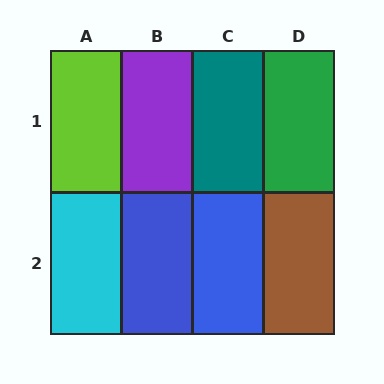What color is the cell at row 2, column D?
Brown.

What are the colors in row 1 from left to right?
Lime, purple, teal, green.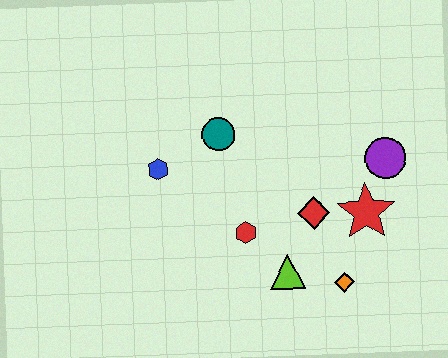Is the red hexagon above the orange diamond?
Yes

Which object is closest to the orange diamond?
The lime triangle is closest to the orange diamond.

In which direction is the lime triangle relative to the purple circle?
The lime triangle is below the purple circle.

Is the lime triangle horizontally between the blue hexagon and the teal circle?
No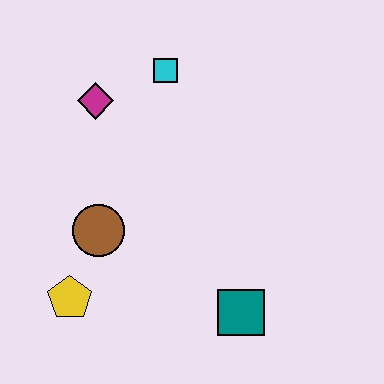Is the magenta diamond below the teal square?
No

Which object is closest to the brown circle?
The yellow pentagon is closest to the brown circle.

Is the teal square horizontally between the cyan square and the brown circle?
No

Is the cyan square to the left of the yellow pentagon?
No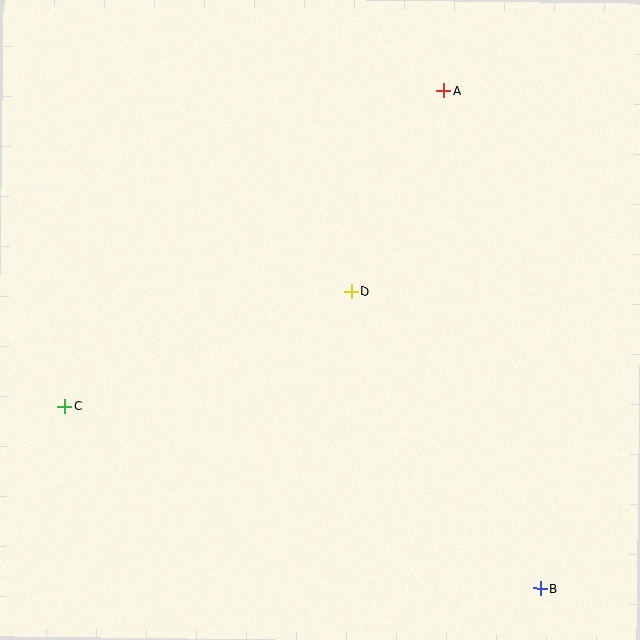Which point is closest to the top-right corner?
Point A is closest to the top-right corner.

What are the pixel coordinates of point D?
Point D is at (351, 292).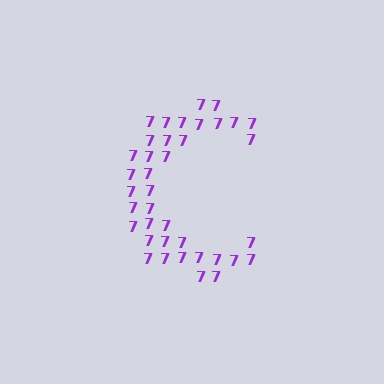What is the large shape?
The large shape is the letter C.